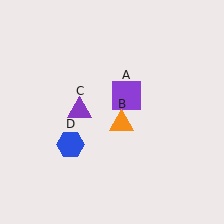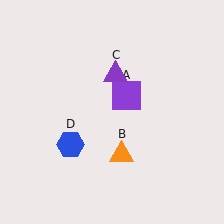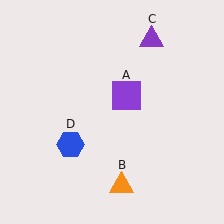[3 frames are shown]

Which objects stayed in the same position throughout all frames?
Purple square (object A) and blue hexagon (object D) remained stationary.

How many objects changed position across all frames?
2 objects changed position: orange triangle (object B), purple triangle (object C).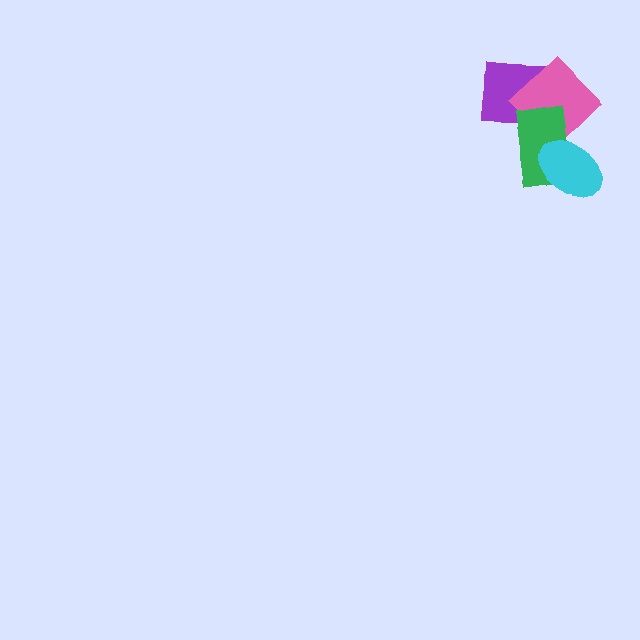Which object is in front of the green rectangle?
The cyan ellipse is in front of the green rectangle.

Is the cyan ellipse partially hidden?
No, no other shape covers it.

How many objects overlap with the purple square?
2 objects overlap with the purple square.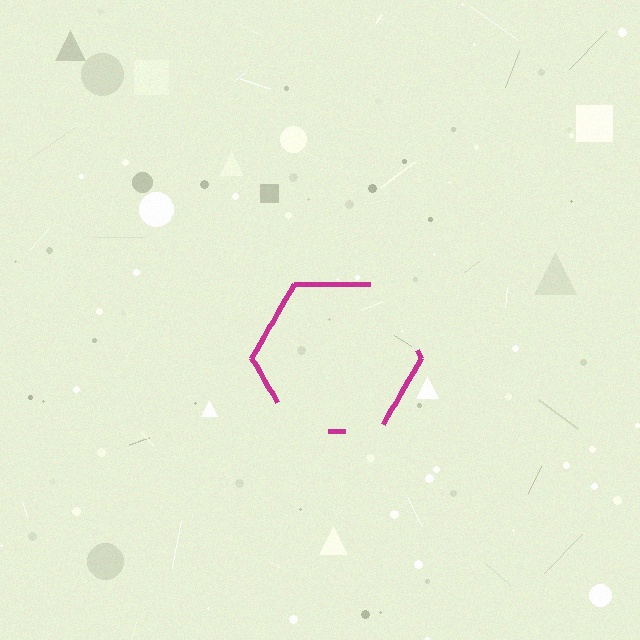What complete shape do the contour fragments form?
The contour fragments form a hexagon.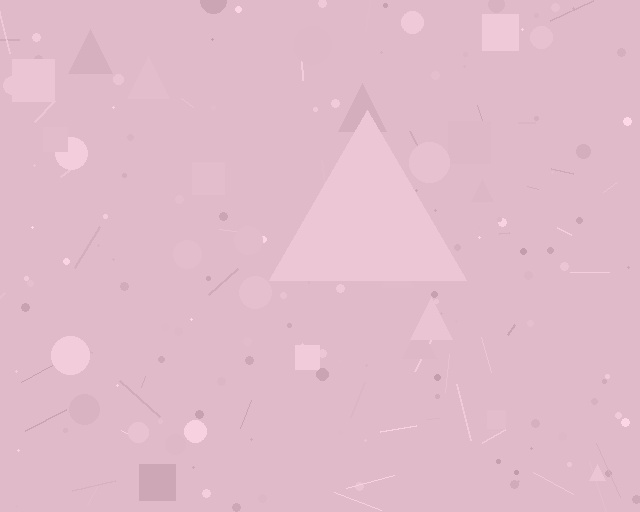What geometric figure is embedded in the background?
A triangle is embedded in the background.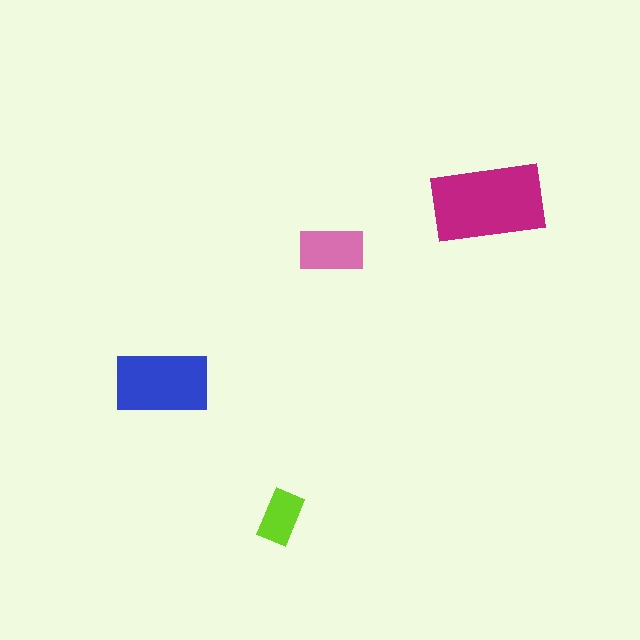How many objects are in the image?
There are 4 objects in the image.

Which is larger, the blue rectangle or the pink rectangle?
The blue one.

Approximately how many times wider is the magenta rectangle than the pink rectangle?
About 1.5 times wider.